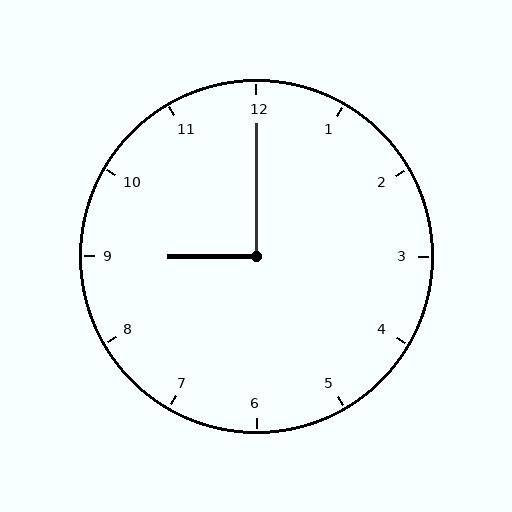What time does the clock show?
9:00.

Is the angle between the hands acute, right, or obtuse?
It is right.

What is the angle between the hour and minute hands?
Approximately 90 degrees.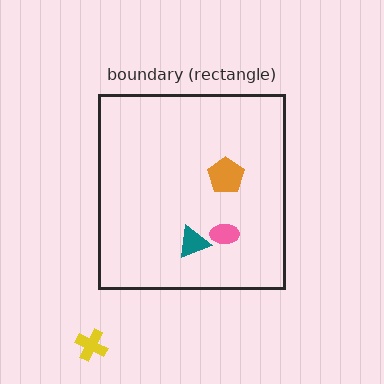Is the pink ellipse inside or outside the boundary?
Inside.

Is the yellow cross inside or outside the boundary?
Outside.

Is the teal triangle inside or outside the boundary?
Inside.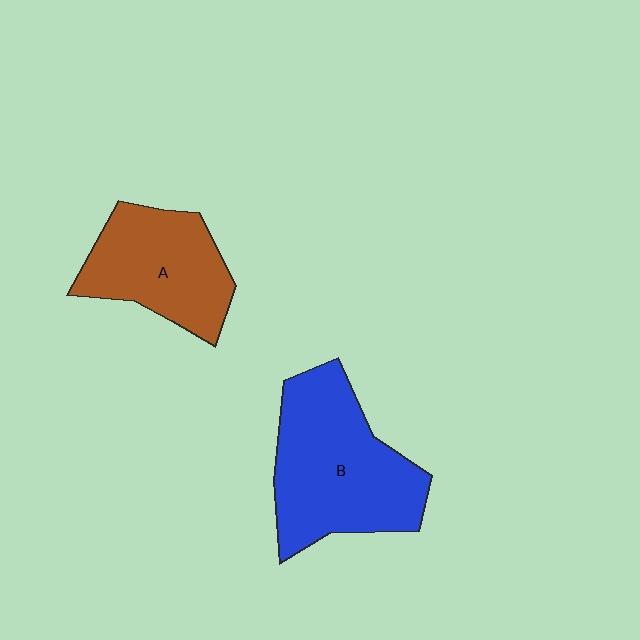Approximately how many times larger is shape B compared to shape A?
Approximately 1.4 times.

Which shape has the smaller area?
Shape A (brown).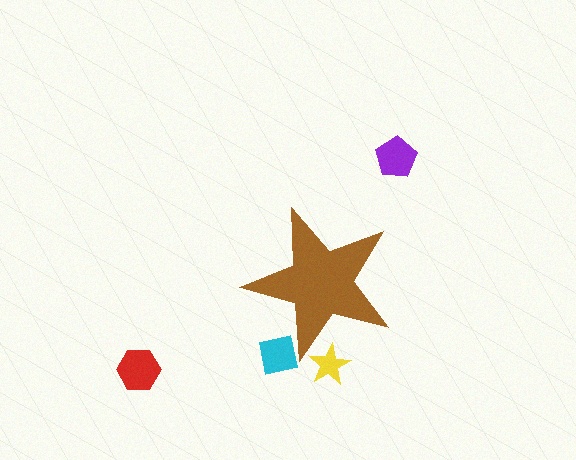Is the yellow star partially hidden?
Yes, the yellow star is partially hidden behind the brown star.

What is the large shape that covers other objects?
A brown star.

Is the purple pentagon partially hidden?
No, the purple pentagon is fully visible.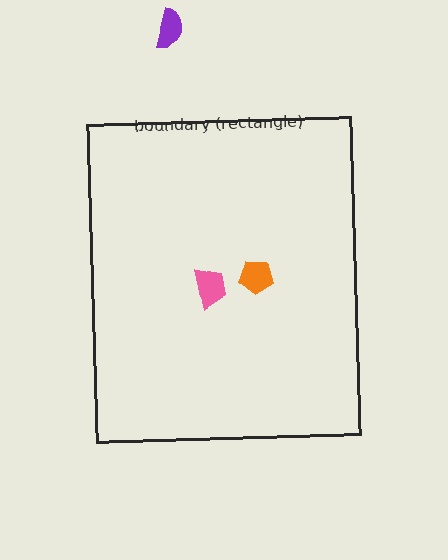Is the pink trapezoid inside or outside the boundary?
Inside.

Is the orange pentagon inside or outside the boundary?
Inside.